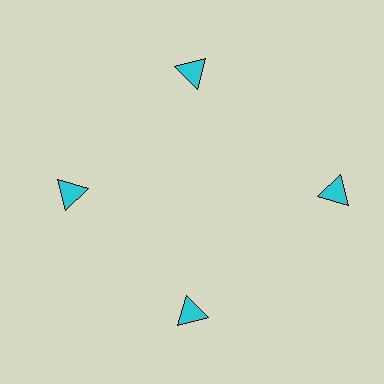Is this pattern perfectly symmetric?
No. The 4 cyan triangles are arranged in a ring, but one element near the 3 o'clock position is pushed outward from the center, breaking the 4-fold rotational symmetry.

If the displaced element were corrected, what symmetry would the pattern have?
It would have 4-fold rotational symmetry — the pattern would map onto itself every 90 degrees.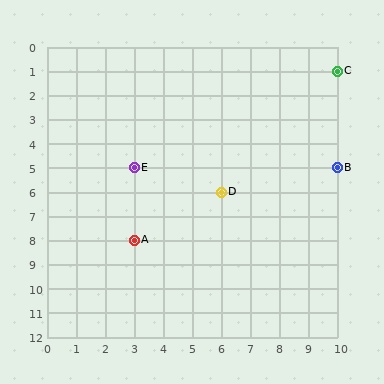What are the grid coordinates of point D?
Point D is at grid coordinates (6, 6).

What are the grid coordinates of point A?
Point A is at grid coordinates (3, 8).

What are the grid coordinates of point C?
Point C is at grid coordinates (10, 1).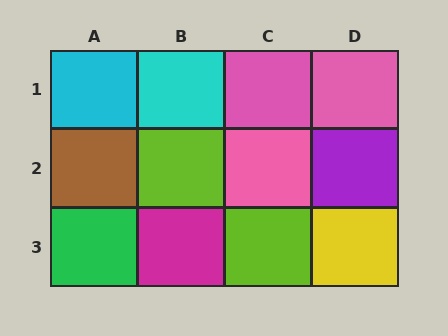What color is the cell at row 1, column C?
Pink.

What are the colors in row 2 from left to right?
Brown, lime, pink, purple.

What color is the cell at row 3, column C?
Lime.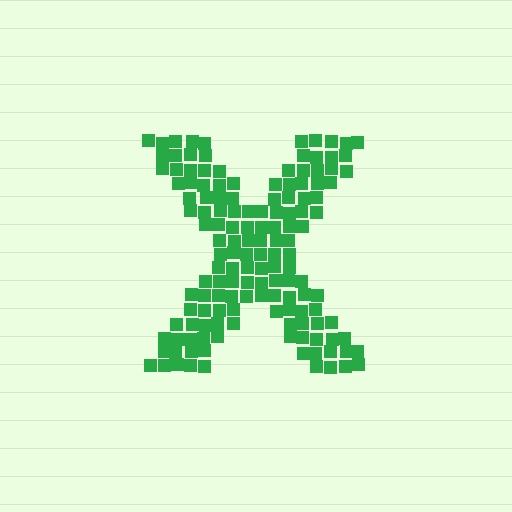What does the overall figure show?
The overall figure shows the letter X.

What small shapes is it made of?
It is made of small squares.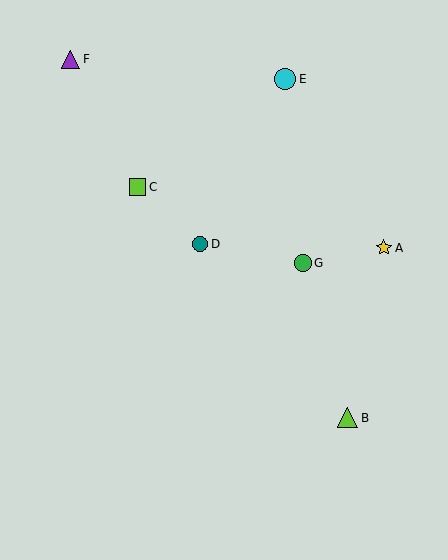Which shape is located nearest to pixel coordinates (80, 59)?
The purple triangle (labeled F) at (71, 59) is nearest to that location.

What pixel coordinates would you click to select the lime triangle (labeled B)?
Click at (348, 418) to select the lime triangle B.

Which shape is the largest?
The cyan circle (labeled E) is the largest.